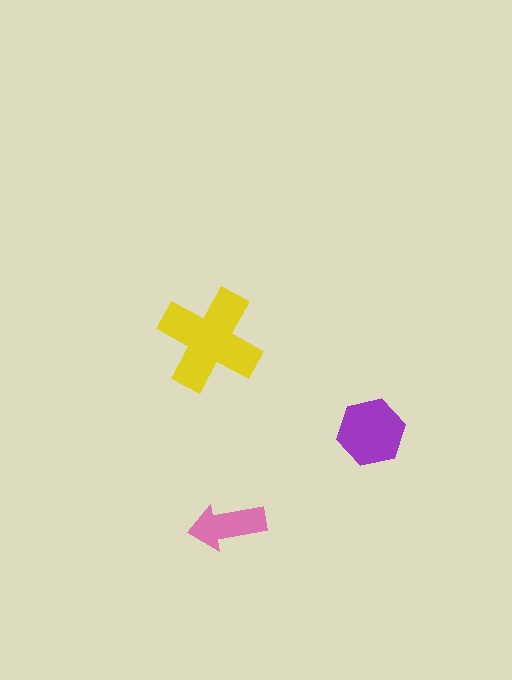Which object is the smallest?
The pink arrow.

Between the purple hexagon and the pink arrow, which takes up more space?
The purple hexagon.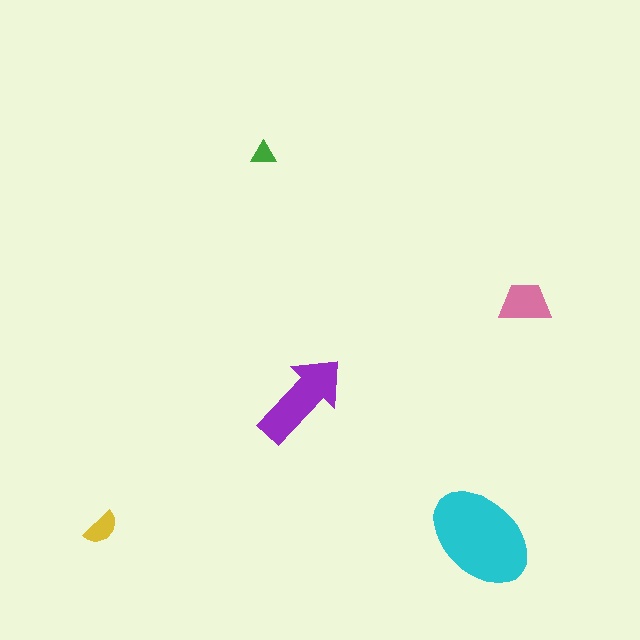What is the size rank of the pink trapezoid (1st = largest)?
3rd.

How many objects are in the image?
There are 5 objects in the image.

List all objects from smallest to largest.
The green triangle, the yellow semicircle, the pink trapezoid, the purple arrow, the cyan ellipse.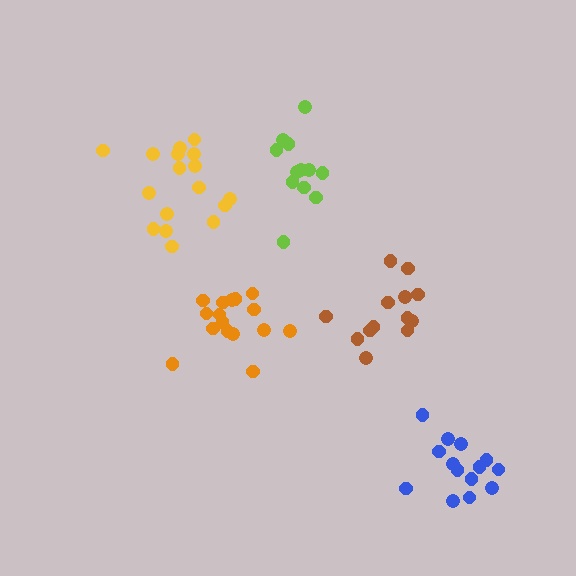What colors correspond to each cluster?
The clusters are colored: orange, yellow, lime, brown, blue.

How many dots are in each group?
Group 1: 16 dots, Group 2: 17 dots, Group 3: 12 dots, Group 4: 13 dots, Group 5: 14 dots (72 total).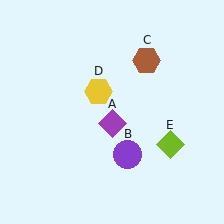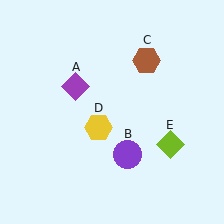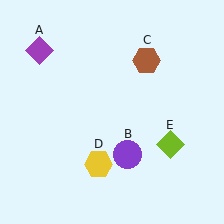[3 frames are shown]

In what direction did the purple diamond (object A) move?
The purple diamond (object A) moved up and to the left.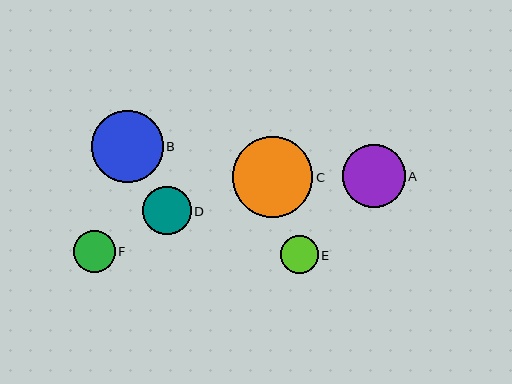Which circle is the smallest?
Circle E is the smallest with a size of approximately 38 pixels.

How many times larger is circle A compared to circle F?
Circle A is approximately 1.5 times the size of circle F.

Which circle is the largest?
Circle C is the largest with a size of approximately 80 pixels.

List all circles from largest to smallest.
From largest to smallest: C, B, A, D, F, E.